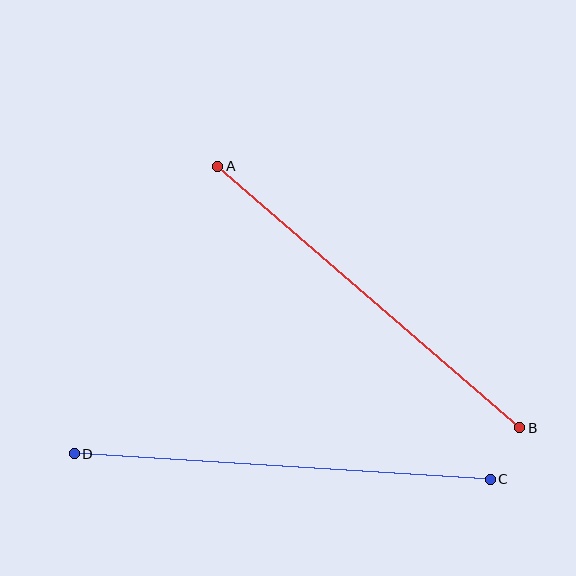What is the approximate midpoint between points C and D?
The midpoint is at approximately (282, 467) pixels.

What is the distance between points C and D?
The distance is approximately 417 pixels.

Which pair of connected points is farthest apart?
Points C and D are farthest apart.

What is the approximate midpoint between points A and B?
The midpoint is at approximately (369, 297) pixels.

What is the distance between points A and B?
The distance is approximately 400 pixels.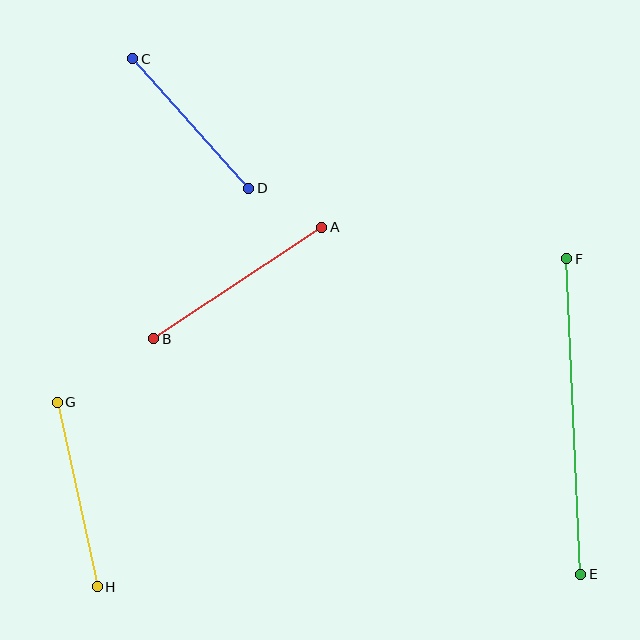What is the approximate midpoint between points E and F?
The midpoint is at approximately (574, 417) pixels.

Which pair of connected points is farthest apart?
Points E and F are farthest apart.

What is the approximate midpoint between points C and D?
The midpoint is at approximately (191, 123) pixels.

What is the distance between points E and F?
The distance is approximately 316 pixels.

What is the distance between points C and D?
The distance is approximately 174 pixels.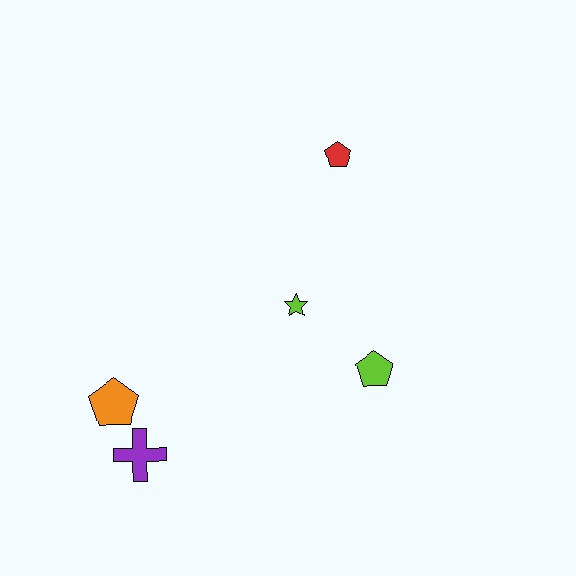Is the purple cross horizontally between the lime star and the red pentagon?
No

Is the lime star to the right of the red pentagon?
No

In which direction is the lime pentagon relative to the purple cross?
The lime pentagon is to the right of the purple cross.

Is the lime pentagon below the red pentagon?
Yes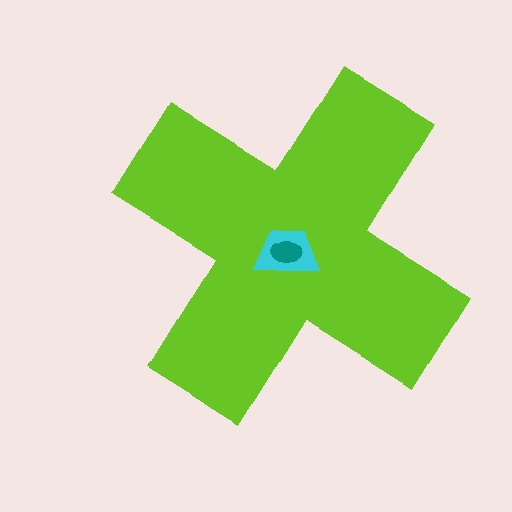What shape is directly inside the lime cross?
The cyan trapezoid.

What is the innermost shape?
The teal ellipse.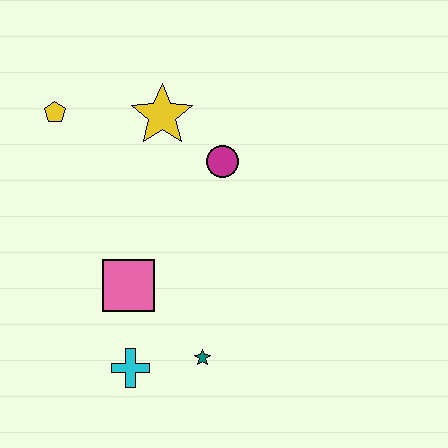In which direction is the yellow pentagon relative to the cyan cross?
The yellow pentagon is above the cyan cross.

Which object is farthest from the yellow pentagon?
The teal star is farthest from the yellow pentagon.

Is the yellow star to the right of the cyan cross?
Yes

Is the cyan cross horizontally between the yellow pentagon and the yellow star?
Yes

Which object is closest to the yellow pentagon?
The yellow star is closest to the yellow pentagon.